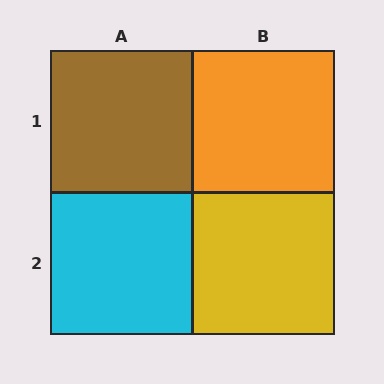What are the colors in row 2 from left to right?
Cyan, yellow.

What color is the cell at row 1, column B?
Orange.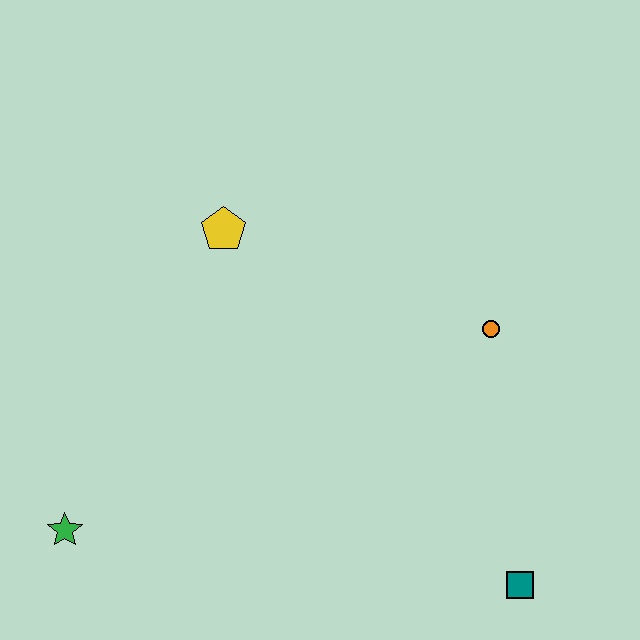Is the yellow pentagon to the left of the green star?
No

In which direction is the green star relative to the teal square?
The green star is to the left of the teal square.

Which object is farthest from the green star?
The orange circle is farthest from the green star.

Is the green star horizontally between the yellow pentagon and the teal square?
No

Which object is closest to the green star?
The yellow pentagon is closest to the green star.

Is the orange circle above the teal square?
Yes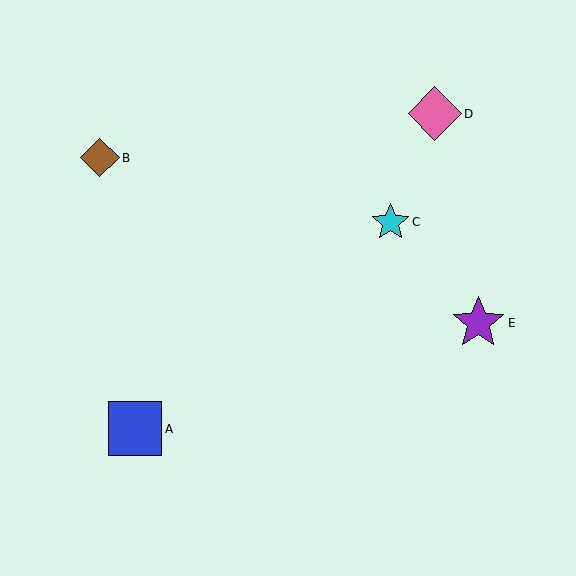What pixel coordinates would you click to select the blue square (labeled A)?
Click at (135, 429) to select the blue square A.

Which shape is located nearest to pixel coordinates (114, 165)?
The brown diamond (labeled B) at (100, 158) is nearest to that location.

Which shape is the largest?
The blue square (labeled A) is the largest.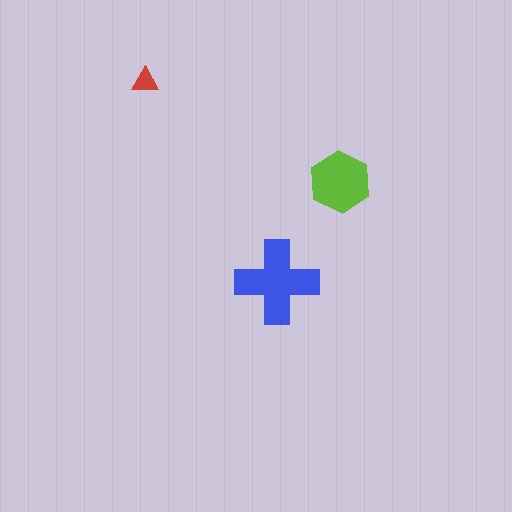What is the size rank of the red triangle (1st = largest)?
3rd.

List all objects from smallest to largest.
The red triangle, the lime hexagon, the blue cross.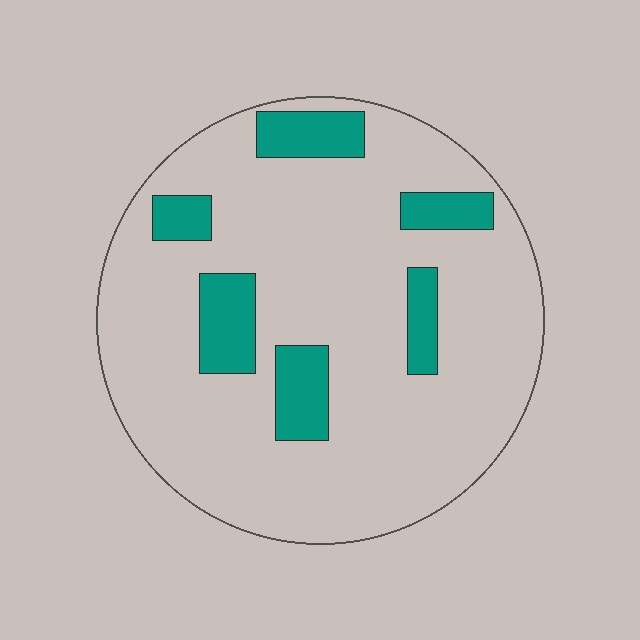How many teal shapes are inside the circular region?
6.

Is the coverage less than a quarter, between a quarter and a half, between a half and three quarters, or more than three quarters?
Less than a quarter.